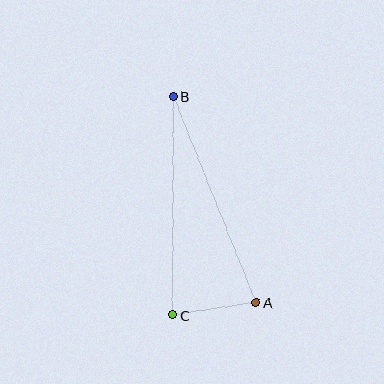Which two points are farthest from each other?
Points A and B are farthest from each other.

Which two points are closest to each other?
Points A and C are closest to each other.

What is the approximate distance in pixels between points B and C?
The distance between B and C is approximately 218 pixels.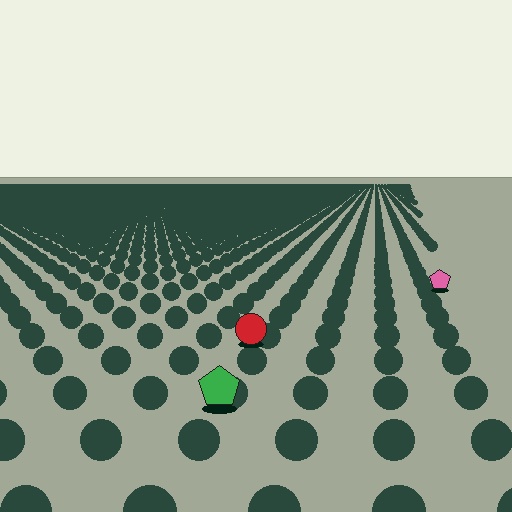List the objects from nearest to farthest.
From nearest to farthest: the green pentagon, the red circle, the pink pentagon.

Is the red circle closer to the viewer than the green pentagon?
No. The green pentagon is closer — you can tell from the texture gradient: the ground texture is coarser near it.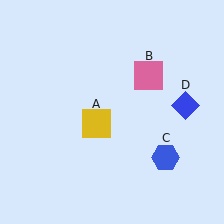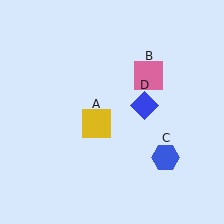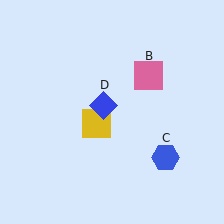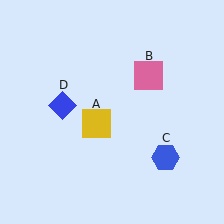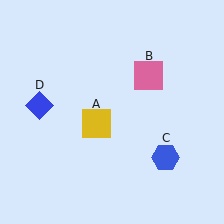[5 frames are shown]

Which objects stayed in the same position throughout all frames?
Yellow square (object A) and pink square (object B) and blue hexagon (object C) remained stationary.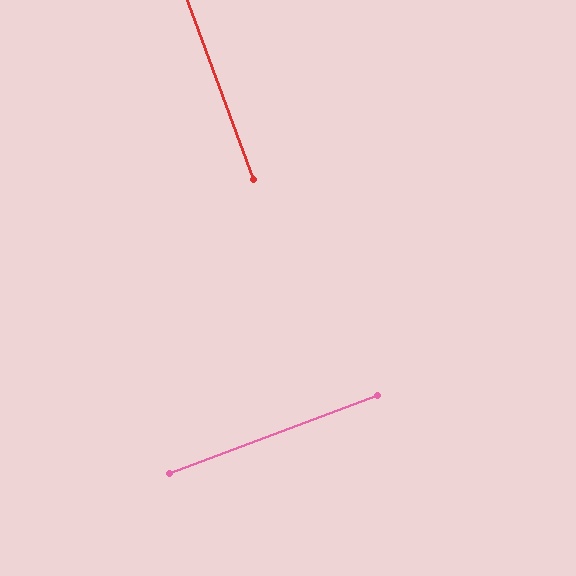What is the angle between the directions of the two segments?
Approximately 90 degrees.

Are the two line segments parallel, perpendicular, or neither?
Perpendicular — they meet at approximately 90°.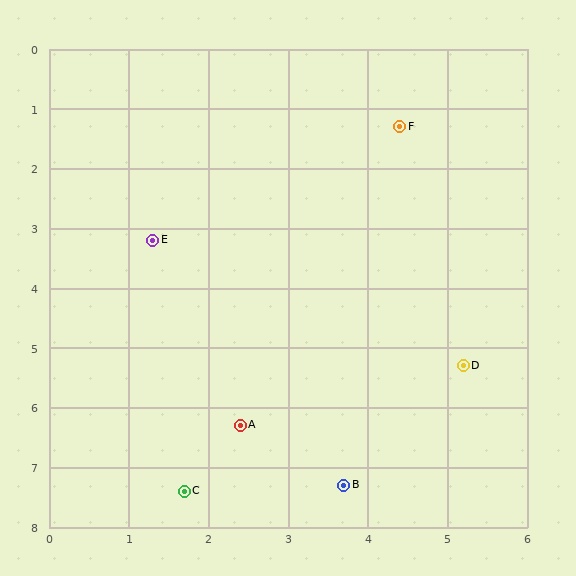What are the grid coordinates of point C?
Point C is at approximately (1.7, 7.4).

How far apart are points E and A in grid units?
Points E and A are about 3.3 grid units apart.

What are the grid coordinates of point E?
Point E is at approximately (1.3, 3.2).